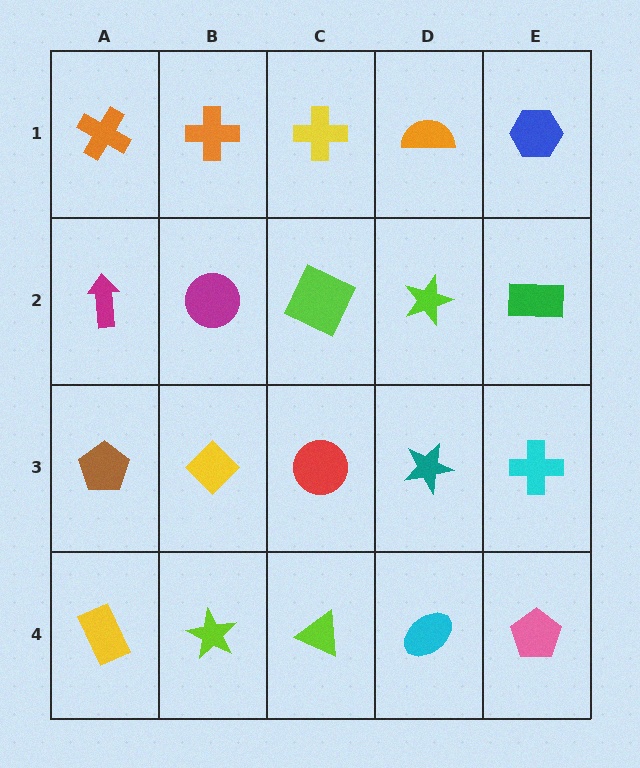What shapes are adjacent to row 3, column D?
A lime star (row 2, column D), a cyan ellipse (row 4, column D), a red circle (row 3, column C), a cyan cross (row 3, column E).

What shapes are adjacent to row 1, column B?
A magenta circle (row 2, column B), an orange cross (row 1, column A), a yellow cross (row 1, column C).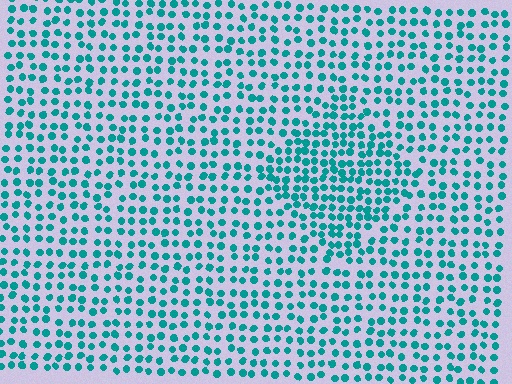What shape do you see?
I see a diamond.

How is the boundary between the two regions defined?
The boundary is defined by a change in element density (approximately 1.6x ratio). All elements are the same color, size, and shape.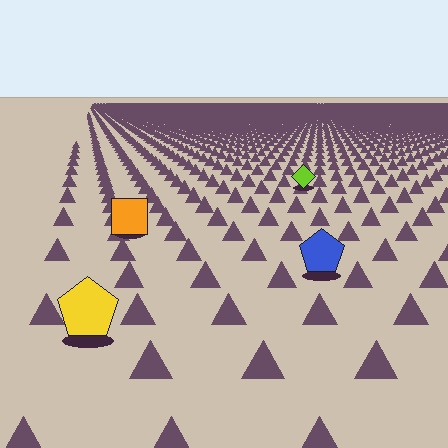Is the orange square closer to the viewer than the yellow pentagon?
No. The yellow pentagon is closer — you can tell from the texture gradient: the ground texture is coarser near it.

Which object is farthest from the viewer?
The lime diamond is farthest from the viewer. It appears smaller and the ground texture around it is denser.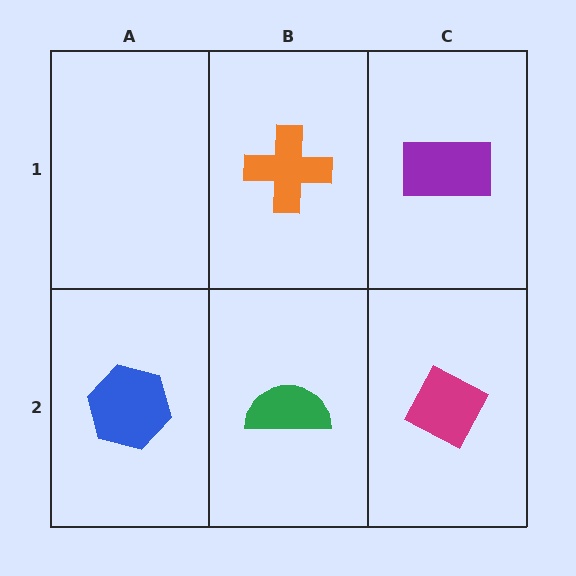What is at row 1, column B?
An orange cross.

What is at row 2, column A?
A blue hexagon.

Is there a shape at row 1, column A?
No, that cell is empty.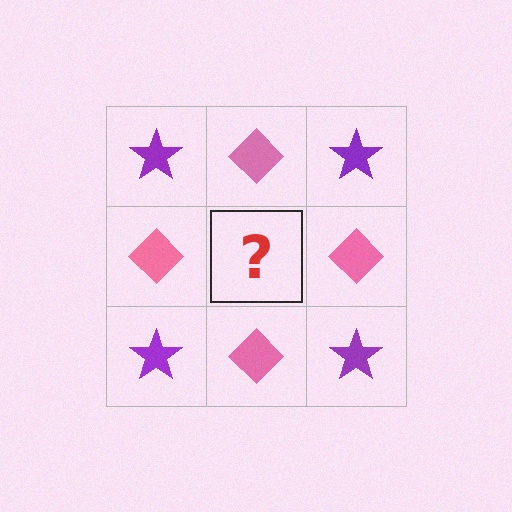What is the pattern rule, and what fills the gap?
The rule is that it alternates purple star and pink diamond in a checkerboard pattern. The gap should be filled with a purple star.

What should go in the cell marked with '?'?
The missing cell should contain a purple star.